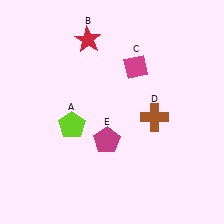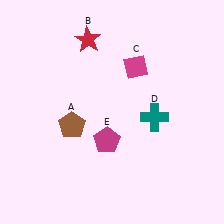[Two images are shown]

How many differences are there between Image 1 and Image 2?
There are 2 differences between the two images.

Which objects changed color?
A changed from lime to brown. D changed from brown to teal.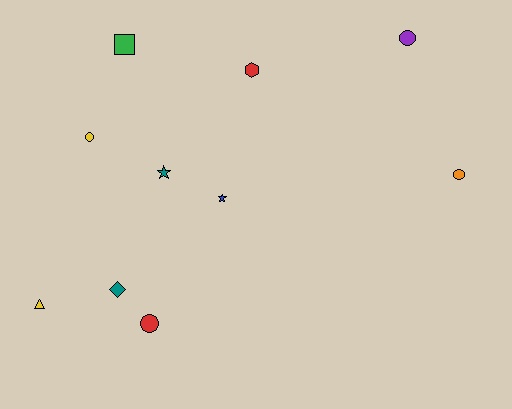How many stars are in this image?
There are 2 stars.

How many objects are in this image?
There are 10 objects.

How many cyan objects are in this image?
There are no cyan objects.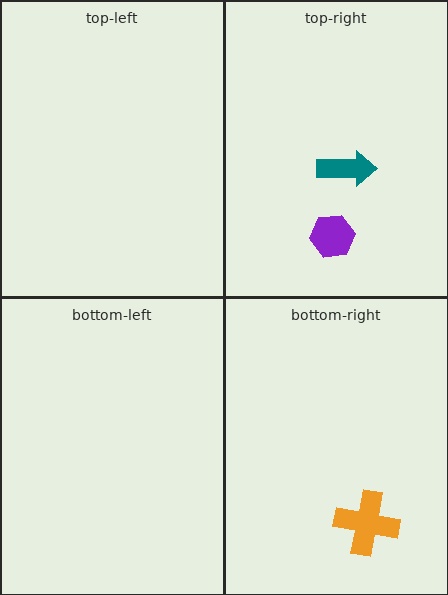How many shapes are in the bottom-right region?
1.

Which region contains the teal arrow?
The top-right region.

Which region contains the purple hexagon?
The top-right region.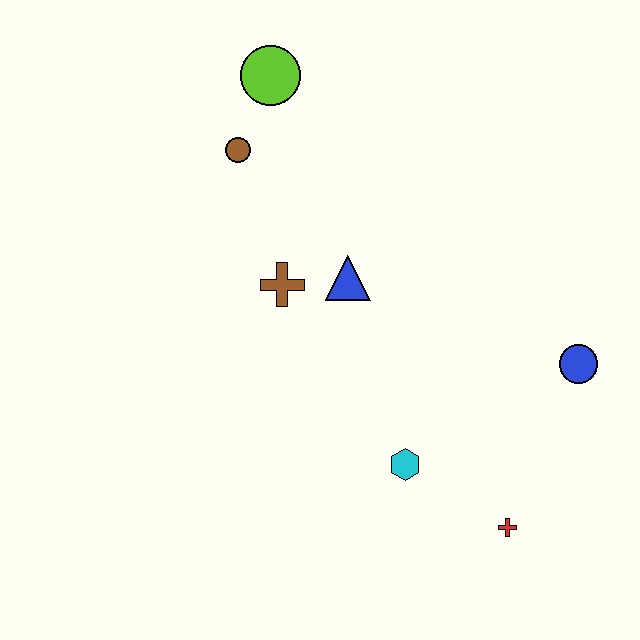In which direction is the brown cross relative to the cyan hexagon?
The brown cross is above the cyan hexagon.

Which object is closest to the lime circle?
The brown circle is closest to the lime circle.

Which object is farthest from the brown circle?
The red cross is farthest from the brown circle.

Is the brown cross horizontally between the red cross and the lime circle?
Yes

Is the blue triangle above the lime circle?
No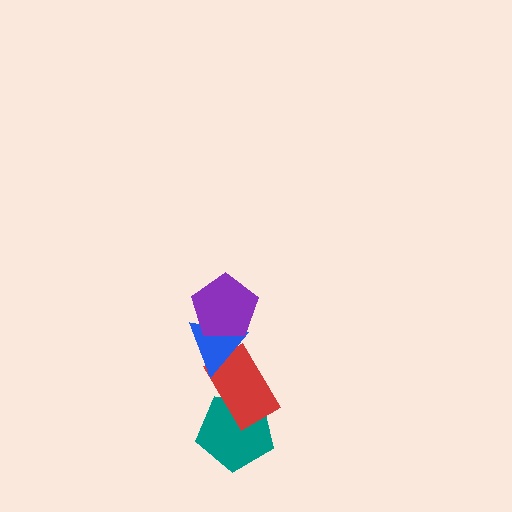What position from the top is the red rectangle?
The red rectangle is 3rd from the top.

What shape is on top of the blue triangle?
The purple pentagon is on top of the blue triangle.